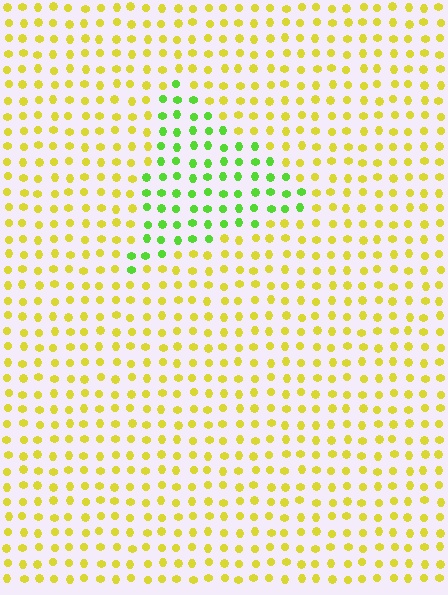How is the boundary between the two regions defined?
The boundary is defined purely by a slight shift in hue (about 49 degrees). Spacing, size, and orientation are identical on both sides.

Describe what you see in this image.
The image is filled with small yellow elements in a uniform arrangement. A triangle-shaped region is visible where the elements are tinted to a slightly different hue, forming a subtle color boundary.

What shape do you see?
I see a triangle.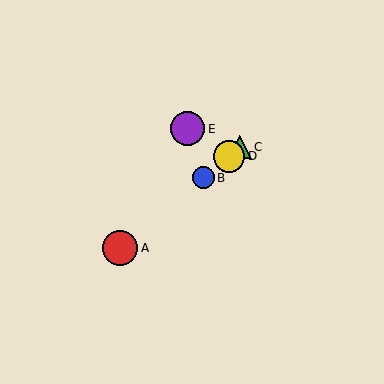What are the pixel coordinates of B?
Object B is at (203, 178).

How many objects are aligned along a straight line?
4 objects (A, B, C, D) are aligned along a straight line.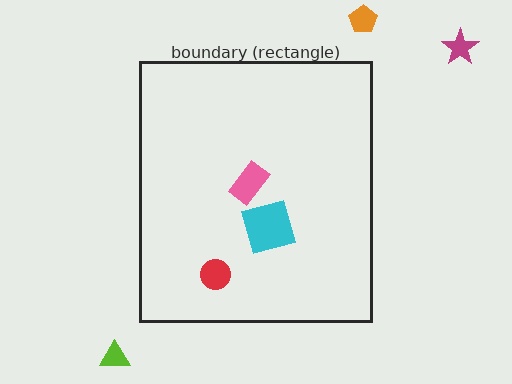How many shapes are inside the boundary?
3 inside, 3 outside.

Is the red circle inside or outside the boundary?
Inside.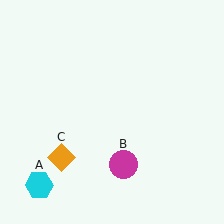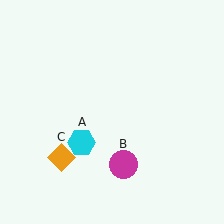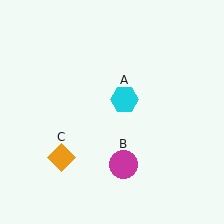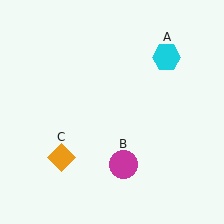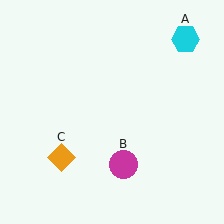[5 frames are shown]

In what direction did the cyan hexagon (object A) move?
The cyan hexagon (object A) moved up and to the right.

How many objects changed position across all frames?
1 object changed position: cyan hexagon (object A).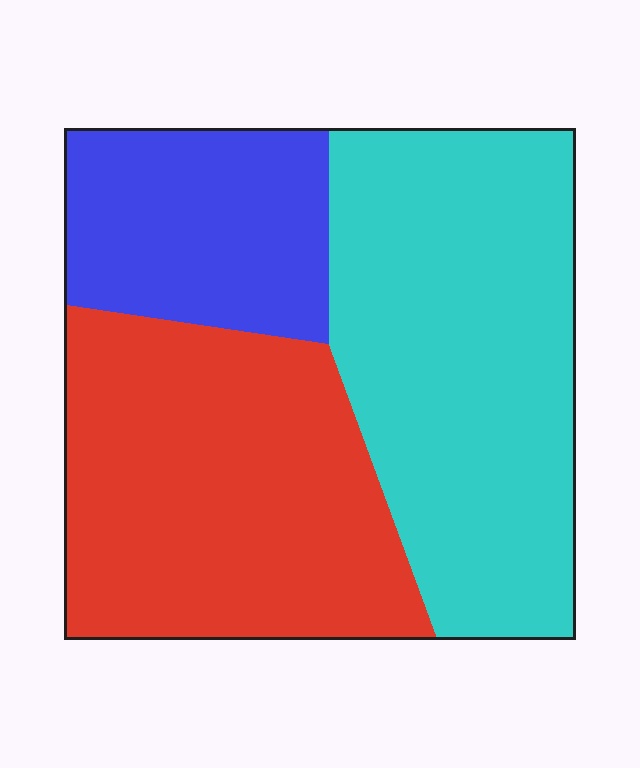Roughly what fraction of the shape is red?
Red covers roughly 40% of the shape.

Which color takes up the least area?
Blue, at roughly 20%.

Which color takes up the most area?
Cyan, at roughly 40%.